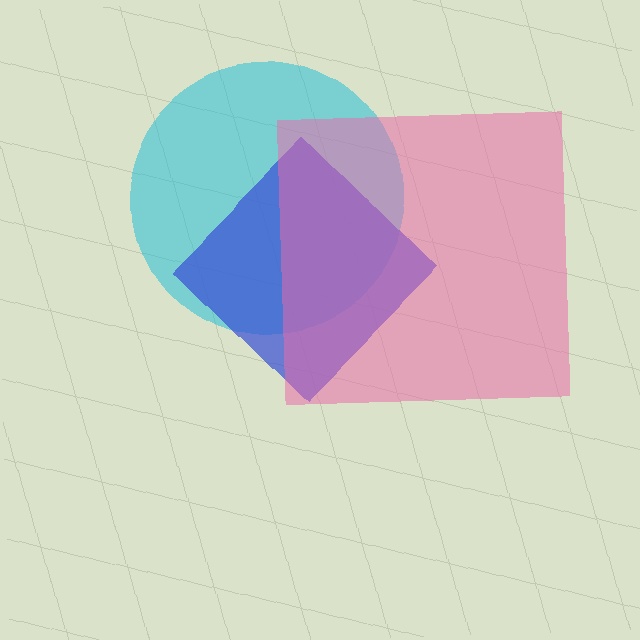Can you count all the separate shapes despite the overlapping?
Yes, there are 3 separate shapes.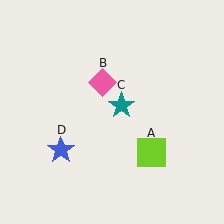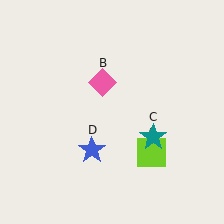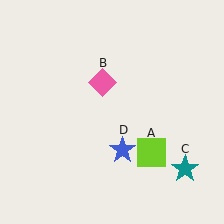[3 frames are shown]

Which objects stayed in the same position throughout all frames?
Lime square (object A) and pink diamond (object B) remained stationary.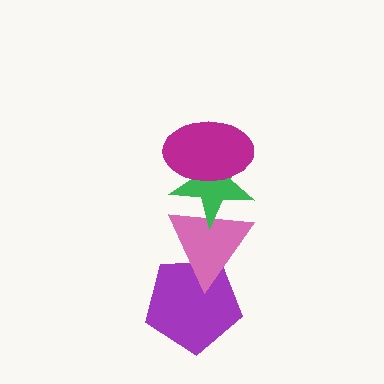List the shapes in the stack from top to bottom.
From top to bottom: the magenta ellipse, the green star, the pink triangle, the purple pentagon.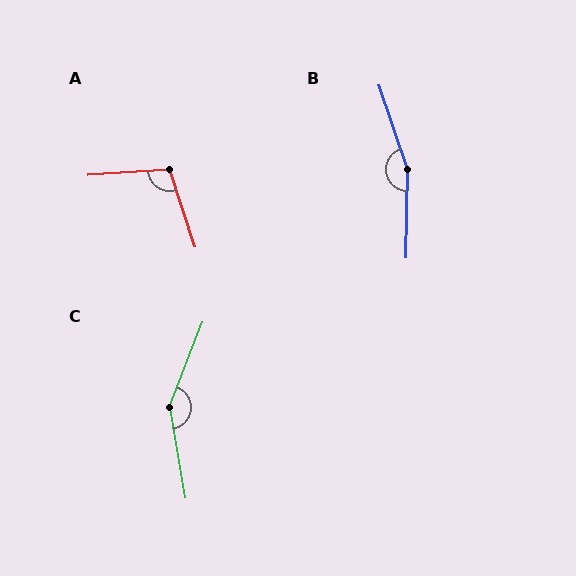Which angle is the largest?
B, at approximately 161 degrees.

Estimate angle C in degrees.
Approximately 148 degrees.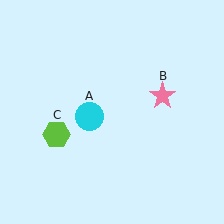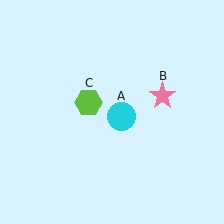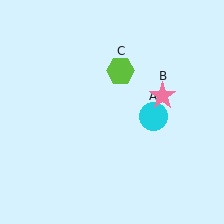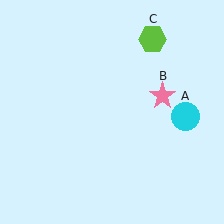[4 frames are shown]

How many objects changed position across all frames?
2 objects changed position: cyan circle (object A), lime hexagon (object C).